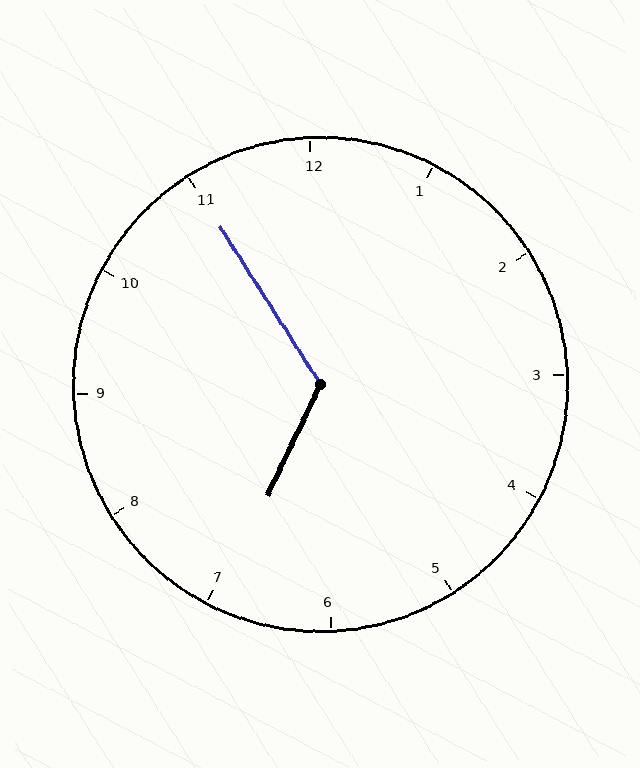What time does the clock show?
6:55.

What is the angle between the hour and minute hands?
Approximately 122 degrees.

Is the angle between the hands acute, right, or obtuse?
It is obtuse.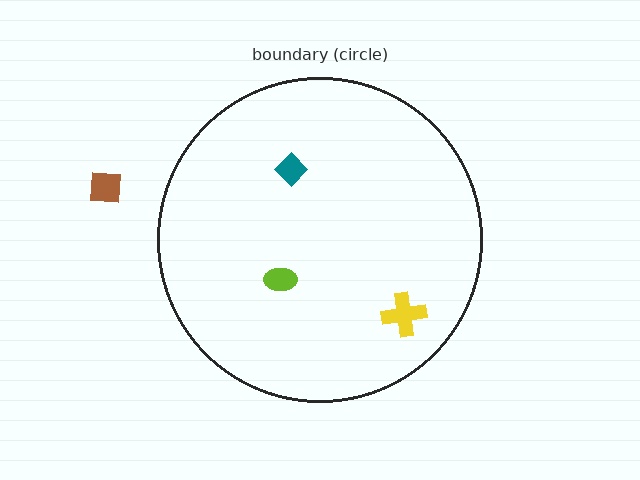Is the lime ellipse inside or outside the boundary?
Inside.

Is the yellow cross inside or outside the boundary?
Inside.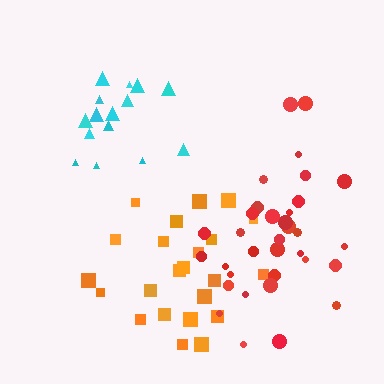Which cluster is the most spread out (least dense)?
Orange.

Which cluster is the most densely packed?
Red.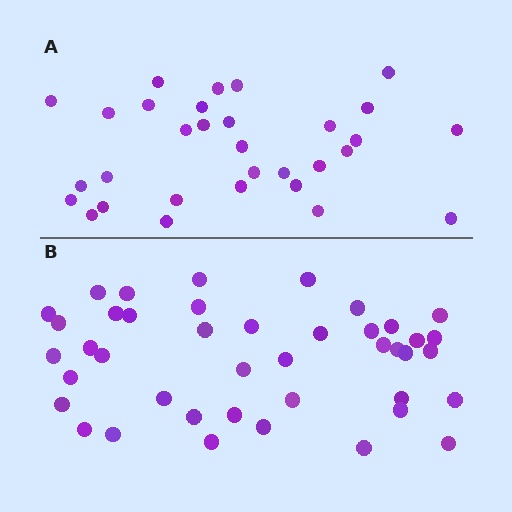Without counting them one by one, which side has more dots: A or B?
Region B (the bottom region) has more dots.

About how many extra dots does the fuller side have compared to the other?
Region B has roughly 12 or so more dots than region A.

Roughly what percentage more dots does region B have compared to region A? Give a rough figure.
About 35% more.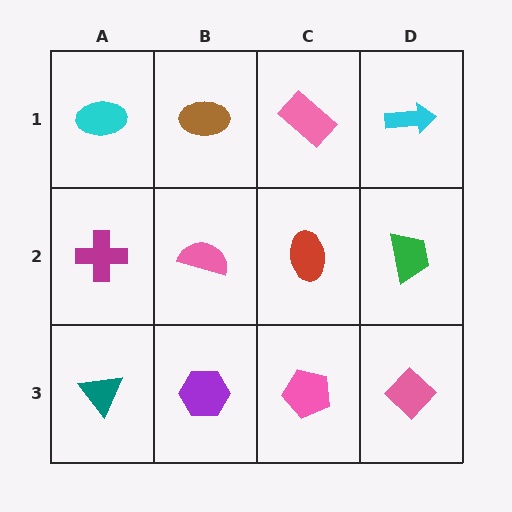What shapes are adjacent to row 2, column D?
A cyan arrow (row 1, column D), a pink diamond (row 3, column D), a red ellipse (row 2, column C).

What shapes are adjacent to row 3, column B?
A pink semicircle (row 2, column B), a teal triangle (row 3, column A), a pink pentagon (row 3, column C).